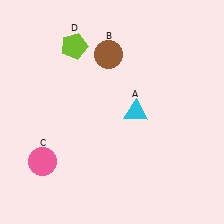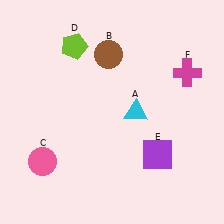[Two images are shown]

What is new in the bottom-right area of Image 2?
A purple square (E) was added in the bottom-right area of Image 2.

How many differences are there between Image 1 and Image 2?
There are 2 differences between the two images.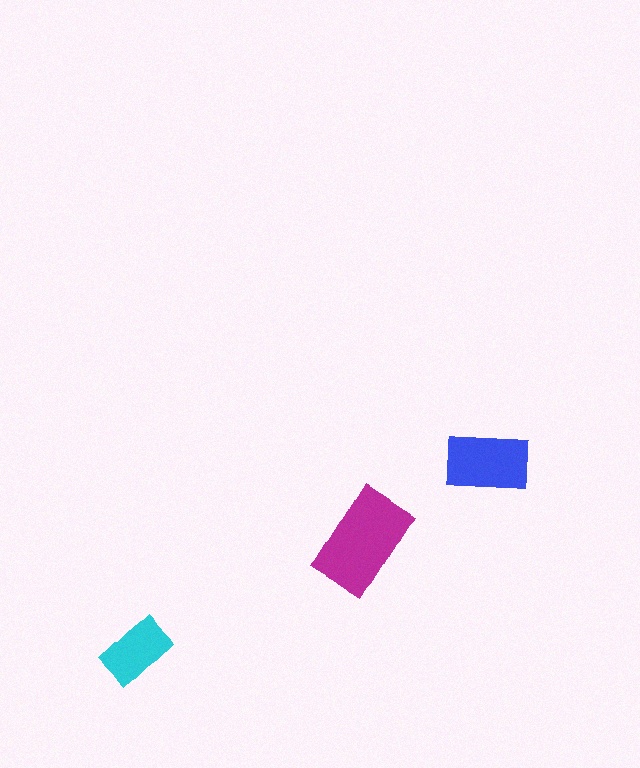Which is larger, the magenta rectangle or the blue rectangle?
The magenta one.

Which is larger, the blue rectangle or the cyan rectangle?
The blue one.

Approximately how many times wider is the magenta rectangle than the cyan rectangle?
About 1.5 times wider.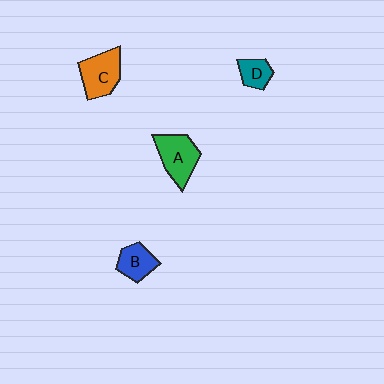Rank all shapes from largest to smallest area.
From largest to smallest: A (green), C (orange), B (blue), D (teal).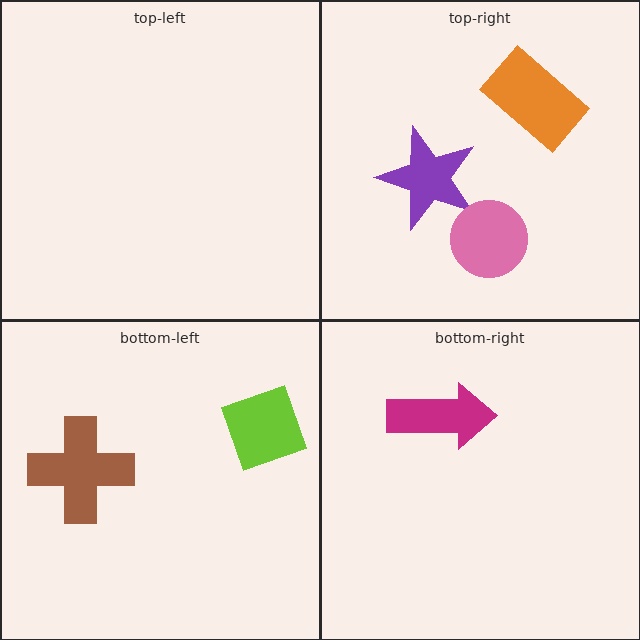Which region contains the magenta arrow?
The bottom-right region.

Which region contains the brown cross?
The bottom-left region.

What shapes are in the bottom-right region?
The magenta arrow.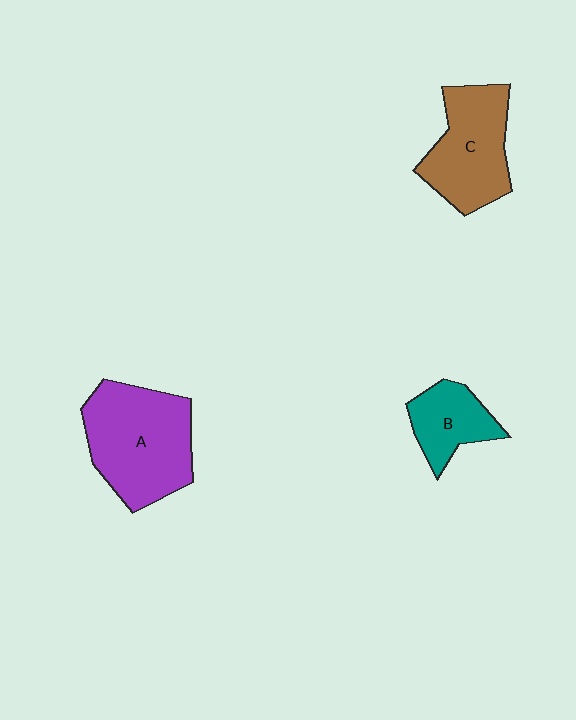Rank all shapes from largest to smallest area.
From largest to smallest: A (purple), C (brown), B (teal).